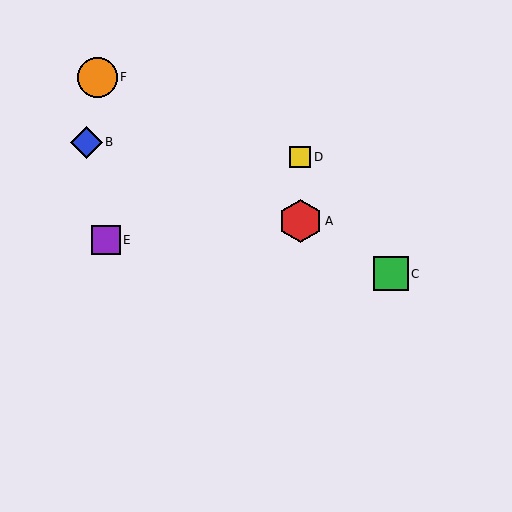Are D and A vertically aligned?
Yes, both are at x≈300.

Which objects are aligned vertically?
Objects A, D are aligned vertically.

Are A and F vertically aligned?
No, A is at x≈300 and F is at x≈97.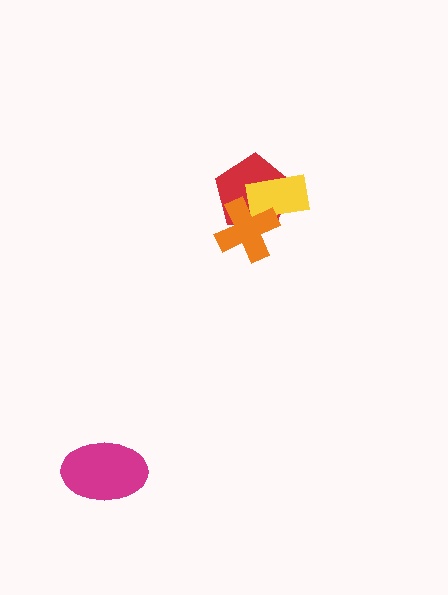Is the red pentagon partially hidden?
Yes, it is partially covered by another shape.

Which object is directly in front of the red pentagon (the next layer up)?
The yellow rectangle is directly in front of the red pentagon.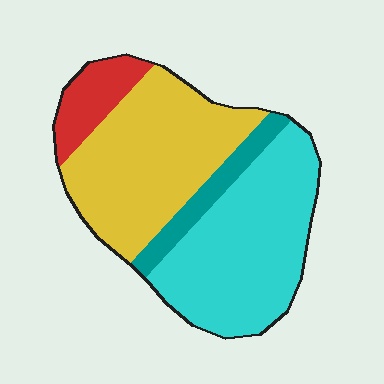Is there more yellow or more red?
Yellow.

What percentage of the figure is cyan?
Cyan covers roughly 40% of the figure.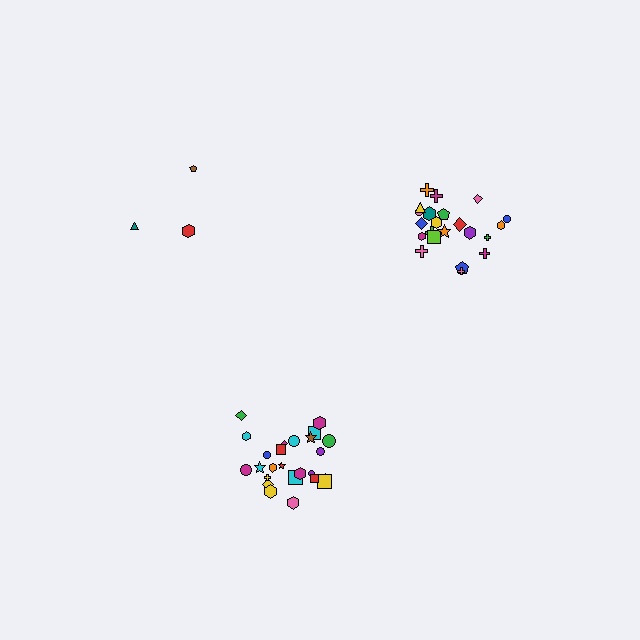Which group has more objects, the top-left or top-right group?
The top-right group.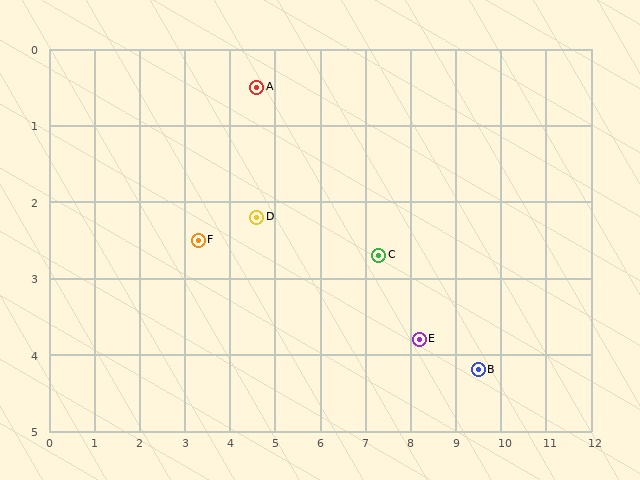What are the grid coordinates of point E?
Point E is at approximately (8.2, 3.8).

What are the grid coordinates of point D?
Point D is at approximately (4.6, 2.2).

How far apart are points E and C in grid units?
Points E and C are about 1.4 grid units apart.